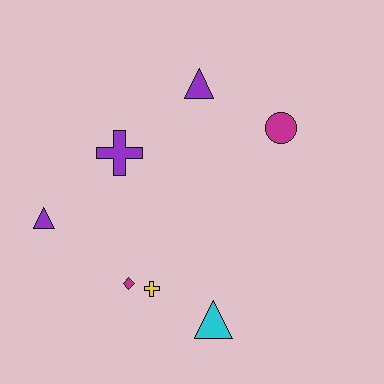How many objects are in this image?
There are 7 objects.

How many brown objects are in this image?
There are no brown objects.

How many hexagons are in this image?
There are no hexagons.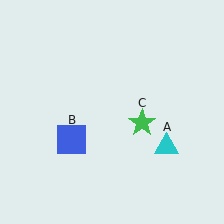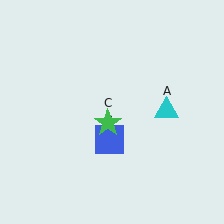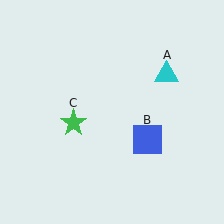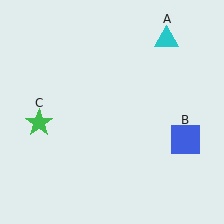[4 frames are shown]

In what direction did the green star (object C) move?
The green star (object C) moved left.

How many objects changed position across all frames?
3 objects changed position: cyan triangle (object A), blue square (object B), green star (object C).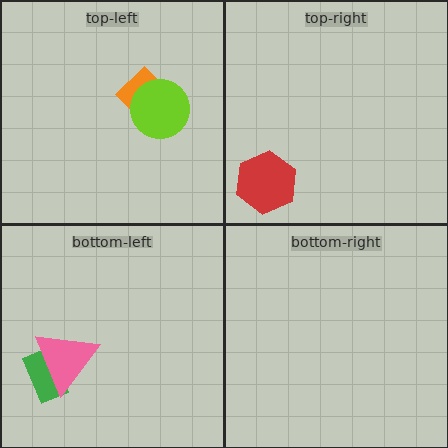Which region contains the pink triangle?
The bottom-left region.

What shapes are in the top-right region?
The red hexagon.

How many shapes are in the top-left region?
2.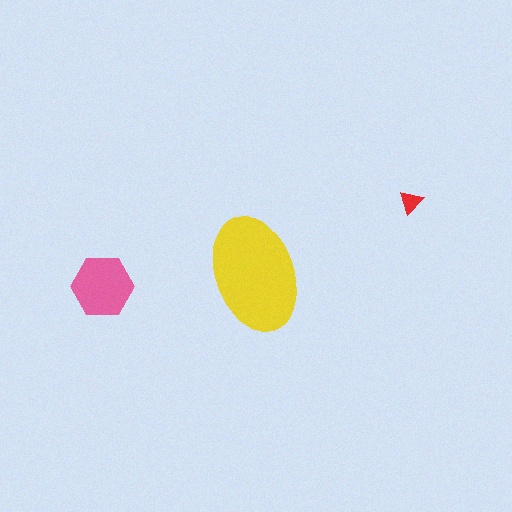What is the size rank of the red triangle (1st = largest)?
3rd.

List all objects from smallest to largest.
The red triangle, the pink hexagon, the yellow ellipse.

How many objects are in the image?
There are 3 objects in the image.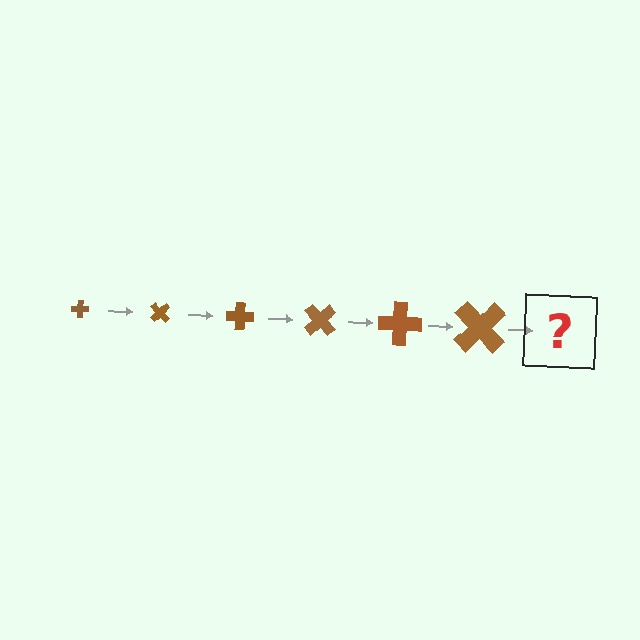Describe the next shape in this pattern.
It should be a cross, larger than the previous one and rotated 270 degrees from the start.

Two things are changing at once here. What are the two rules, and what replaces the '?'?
The two rules are that the cross grows larger each step and it rotates 45 degrees each step. The '?' should be a cross, larger than the previous one and rotated 270 degrees from the start.